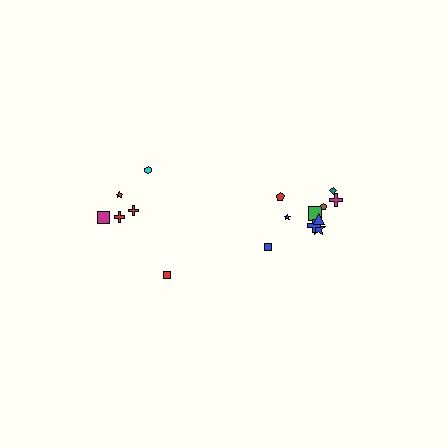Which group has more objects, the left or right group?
The right group.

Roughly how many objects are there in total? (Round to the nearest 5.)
Roughly 15 objects in total.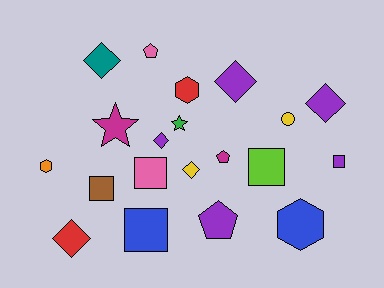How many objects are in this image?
There are 20 objects.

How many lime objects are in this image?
There is 1 lime object.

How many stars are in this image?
There are 2 stars.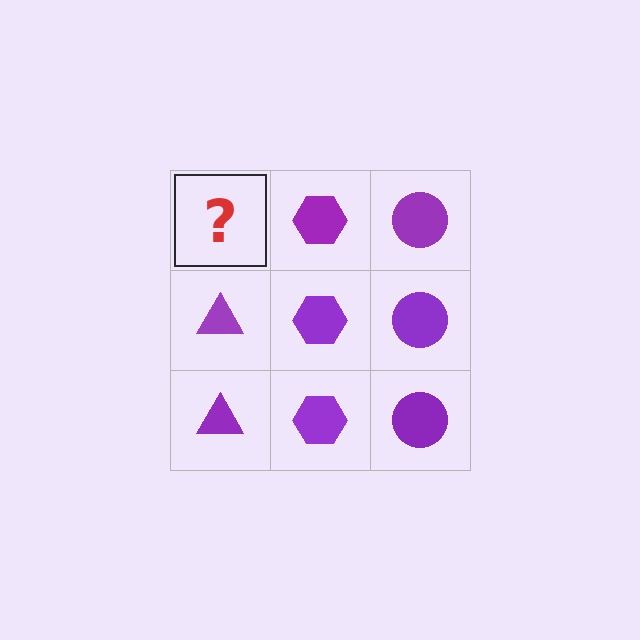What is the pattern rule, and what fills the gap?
The rule is that each column has a consistent shape. The gap should be filled with a purple triangle.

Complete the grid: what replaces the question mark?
The question mark should be replaced with a purple triangle.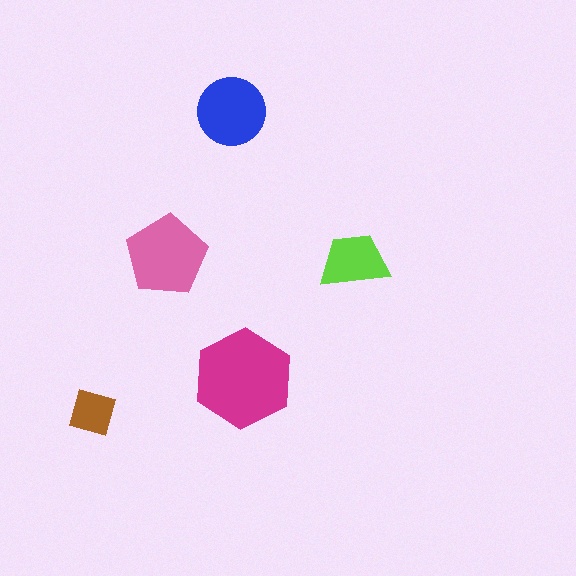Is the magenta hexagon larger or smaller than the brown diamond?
Larger.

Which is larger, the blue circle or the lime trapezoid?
The blue circle.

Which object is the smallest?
The brown diamond.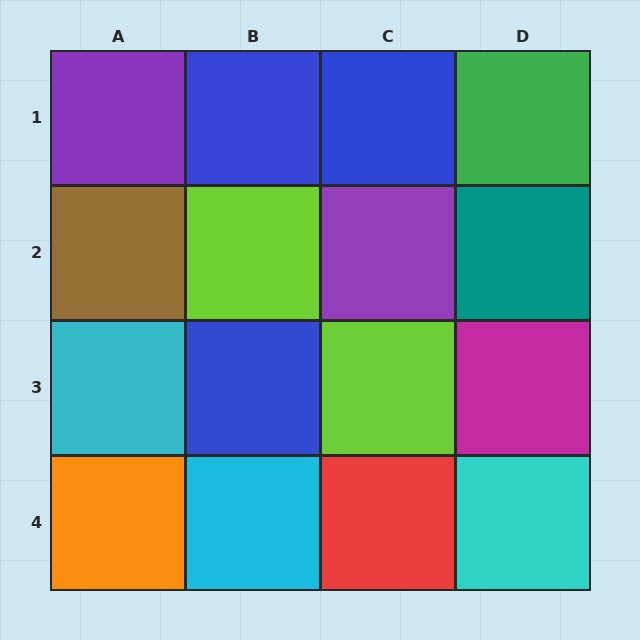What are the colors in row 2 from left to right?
Brown, lime, purple, teal.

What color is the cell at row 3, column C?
Lime.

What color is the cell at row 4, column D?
Cyan.